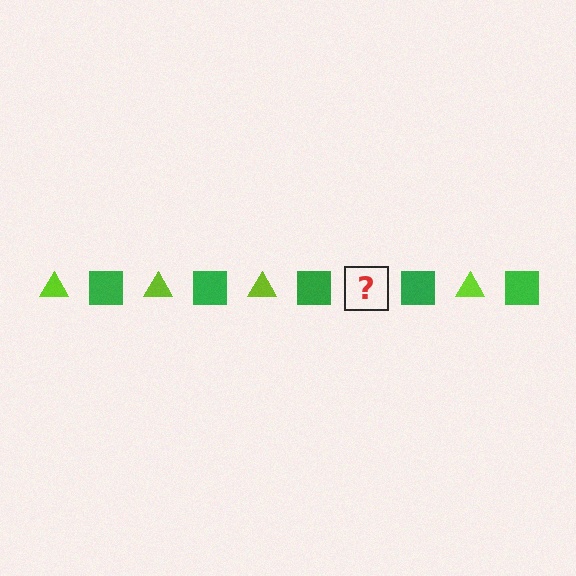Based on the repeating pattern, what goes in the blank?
The blank should be a lime triangle.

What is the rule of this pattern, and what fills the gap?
The rule is that the pattern alternates between lime triangle and green square. The gap should be filled with a lime triangle.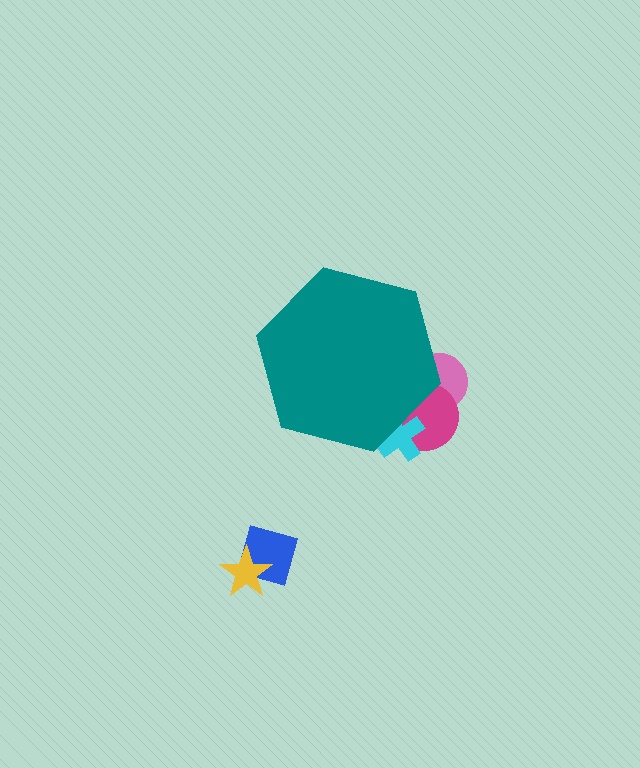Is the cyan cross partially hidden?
Yes, the cyan cross is partially hidden behind the teal hexagon.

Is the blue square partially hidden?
No, the blue square is fully visible.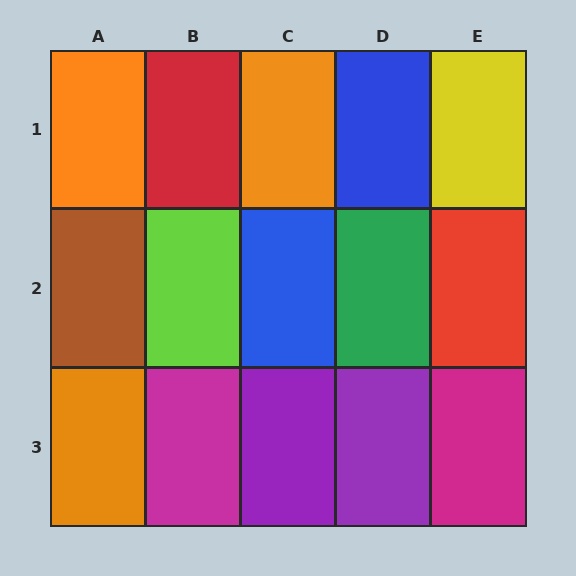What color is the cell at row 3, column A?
Orange.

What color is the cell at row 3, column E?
Magenta.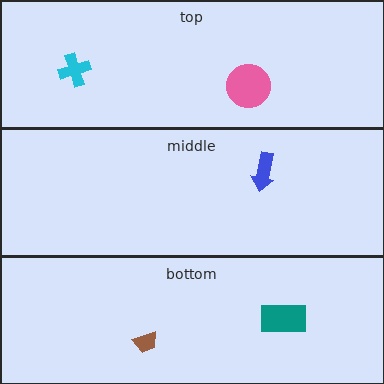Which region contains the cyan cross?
The top region.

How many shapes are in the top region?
2.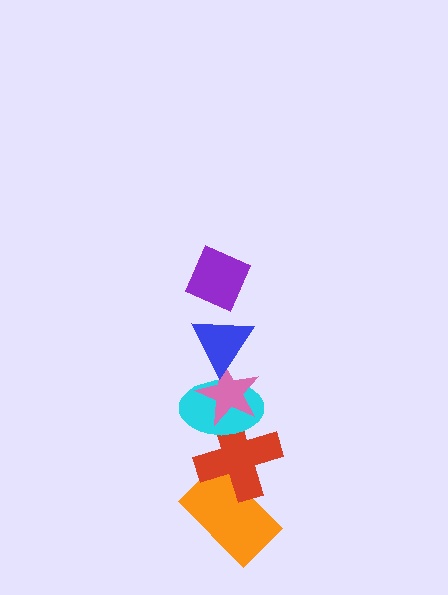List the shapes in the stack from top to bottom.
From top to bottom: the purple diamond, the blue triangle, the pink star, the cyan ellipse, the red cross, the orange rectangle.